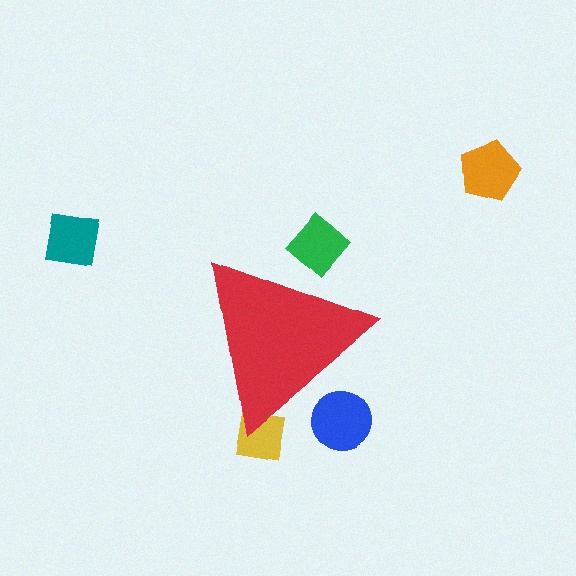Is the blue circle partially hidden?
Yes, the blue circle is partially hidden behind the red triangle.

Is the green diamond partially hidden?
Yes, the green diamond is partially hidden behind the red triangle.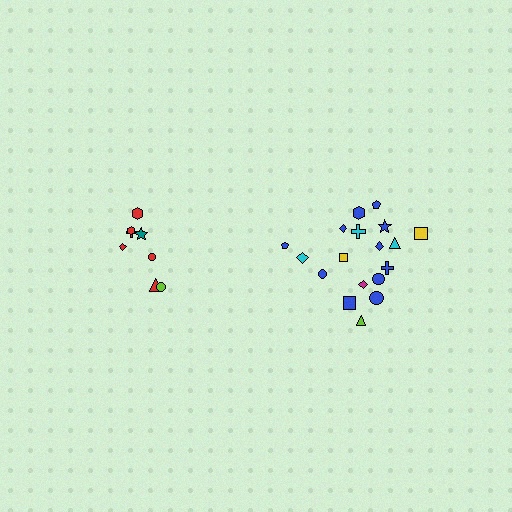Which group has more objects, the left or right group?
The right group.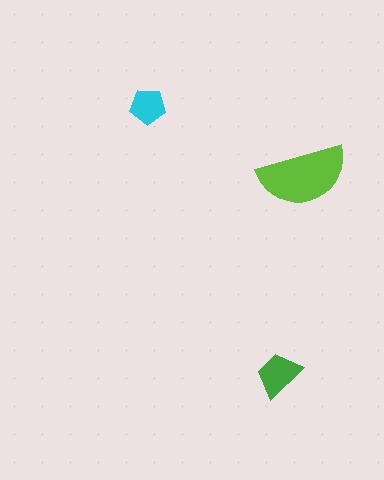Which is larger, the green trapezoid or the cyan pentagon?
The green trapezoid.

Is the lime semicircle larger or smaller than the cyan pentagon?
Larger.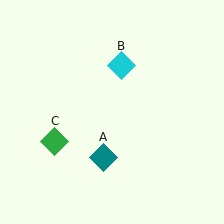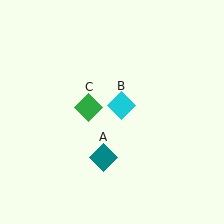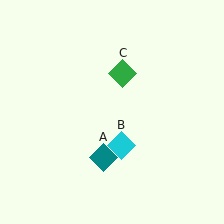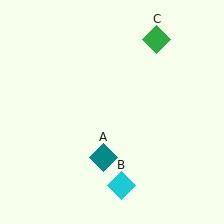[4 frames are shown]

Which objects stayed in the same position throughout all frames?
Teal diamond (object A) remained stationary.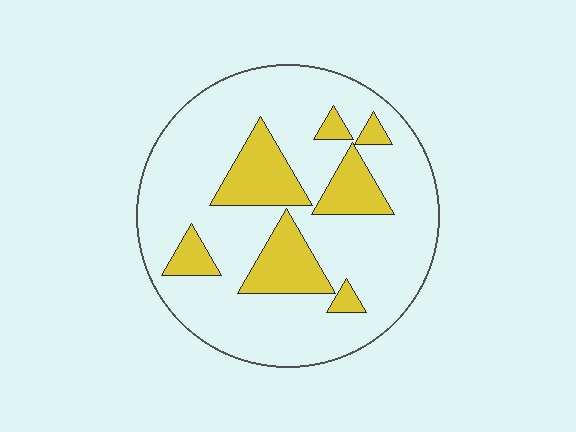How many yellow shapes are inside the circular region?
7.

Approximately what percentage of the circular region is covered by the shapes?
Approximately 20%.